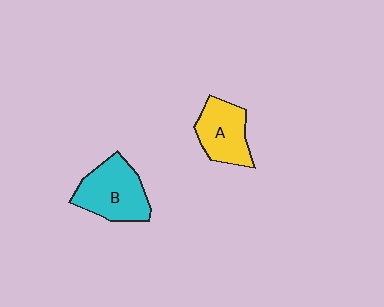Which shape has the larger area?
Shape B (cyan).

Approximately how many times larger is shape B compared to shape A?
Approximately 1.2 times.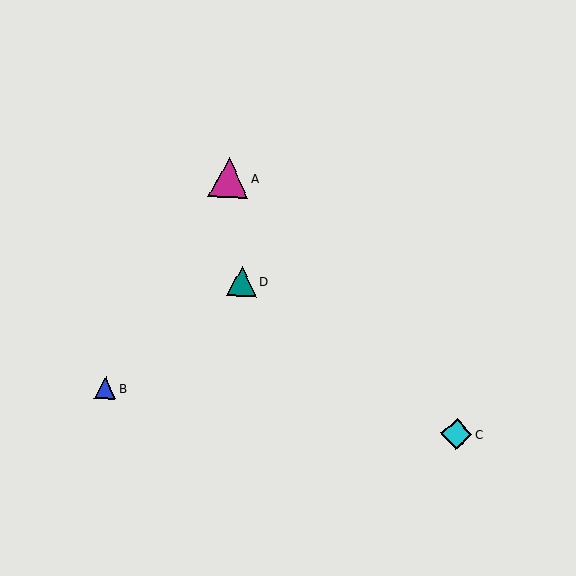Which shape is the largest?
The magenta triangle (labeled A) is the largest.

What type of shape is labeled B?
Shape B is a blue triangle.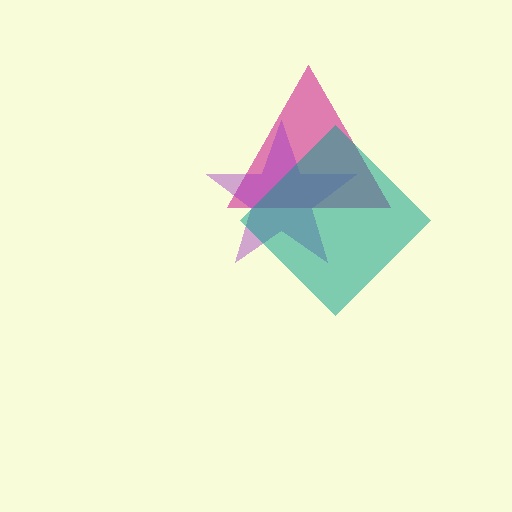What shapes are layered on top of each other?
The layered shapes are: a magenta triangle, a purple star, a teal diamond.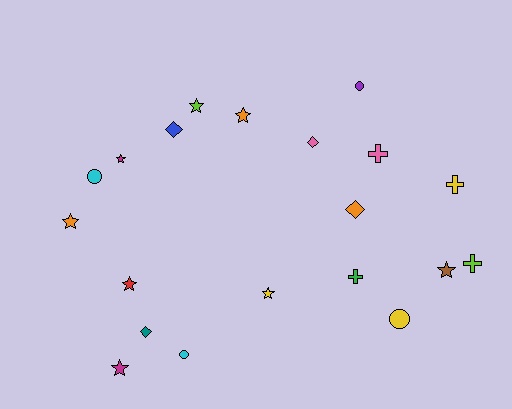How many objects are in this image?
There are 20 objects.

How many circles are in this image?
There are 4 circles.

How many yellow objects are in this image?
There are 3 yellow objects.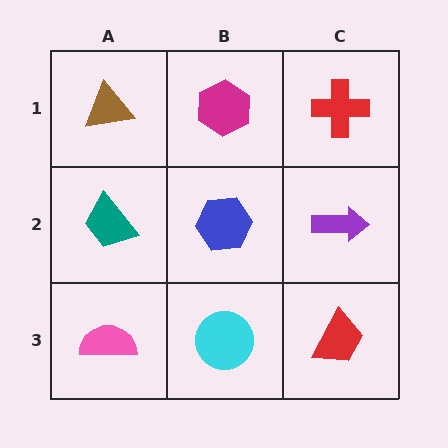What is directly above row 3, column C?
A purple arrow.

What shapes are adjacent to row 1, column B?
A blue hexagon (row 2, column B), a brown triangle (row 1, column A), a red cross (row 1, column C).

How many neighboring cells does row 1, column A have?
2.